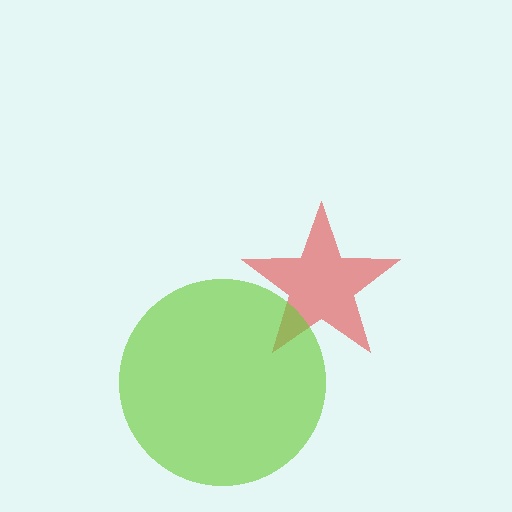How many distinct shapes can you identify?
There are 2 distinct shapes: a red star, a lime circle.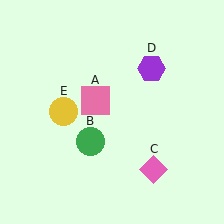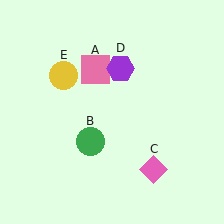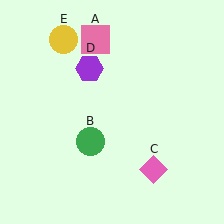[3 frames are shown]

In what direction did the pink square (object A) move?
The pink square (object A) moved up.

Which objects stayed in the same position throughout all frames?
Green circle (object B) and pink diamond (object C) remained stationary.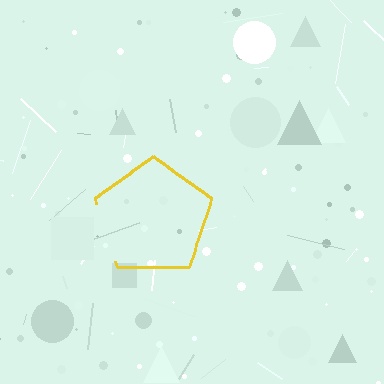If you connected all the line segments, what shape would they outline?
They would outline a pentagon.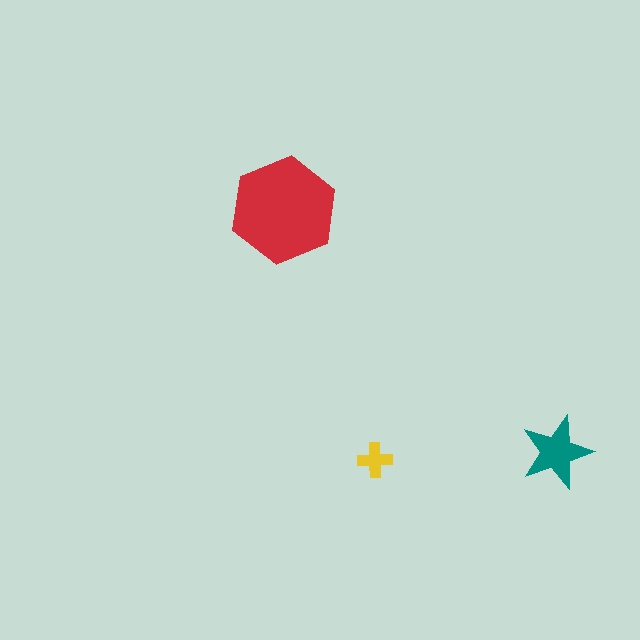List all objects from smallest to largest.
The yellow cross, the teal star, the red hexagon.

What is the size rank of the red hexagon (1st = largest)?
1st.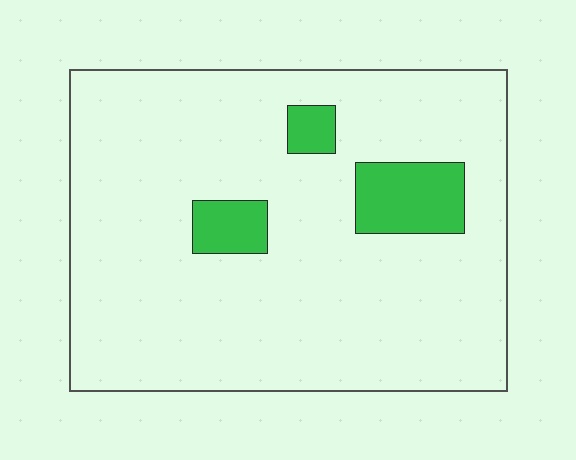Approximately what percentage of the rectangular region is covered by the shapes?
Approximately 10%.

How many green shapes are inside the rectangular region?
3.